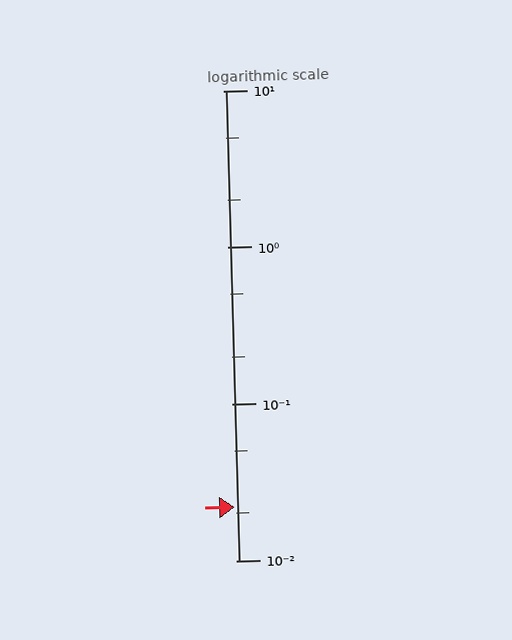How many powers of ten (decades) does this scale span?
The scale spans 3 decades, from 0.01 to 10.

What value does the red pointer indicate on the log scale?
The pointer indicates approximately 0.022.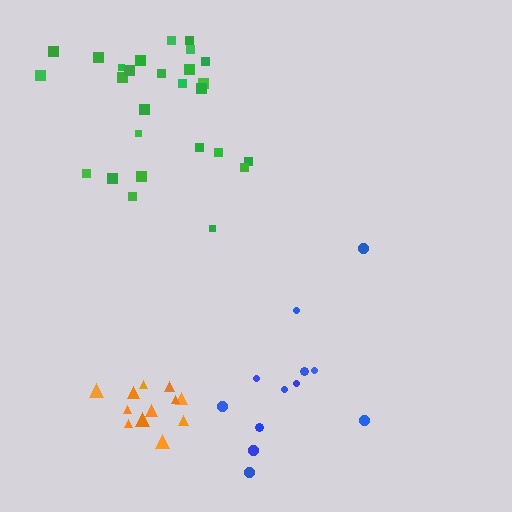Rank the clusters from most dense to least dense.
orange, green, blue.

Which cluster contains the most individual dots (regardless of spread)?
Green (27).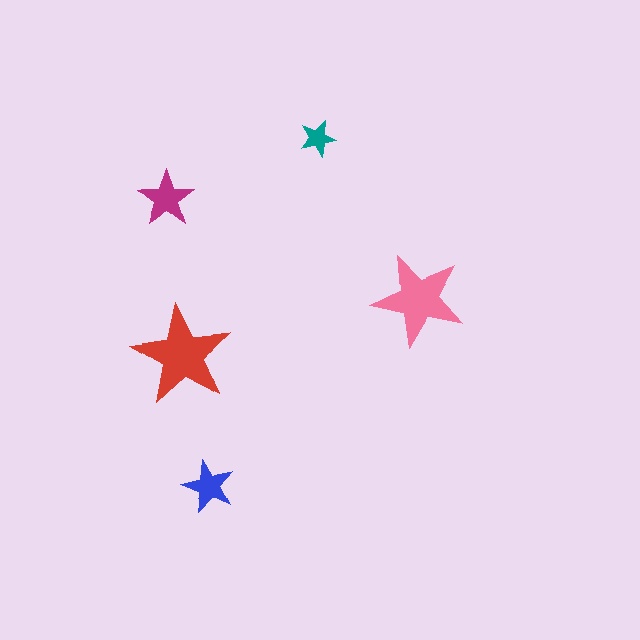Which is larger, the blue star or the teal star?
The blue one.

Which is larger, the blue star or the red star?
The red one.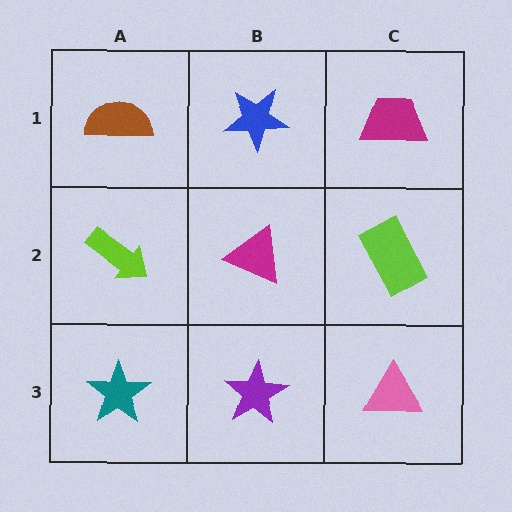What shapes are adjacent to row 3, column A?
A lime arrow (row 2, column A), a purple star (row 3, column B).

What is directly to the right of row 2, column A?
A magenta triangle.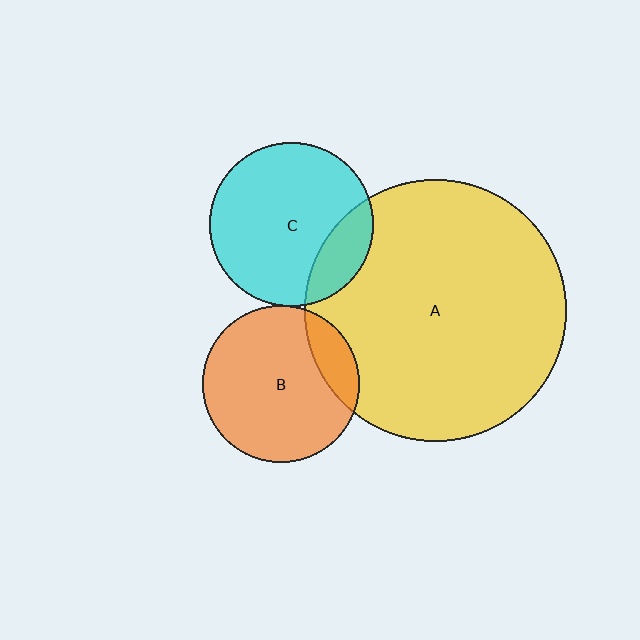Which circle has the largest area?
Circle A (yellow).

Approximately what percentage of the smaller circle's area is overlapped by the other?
Approximately 20%.